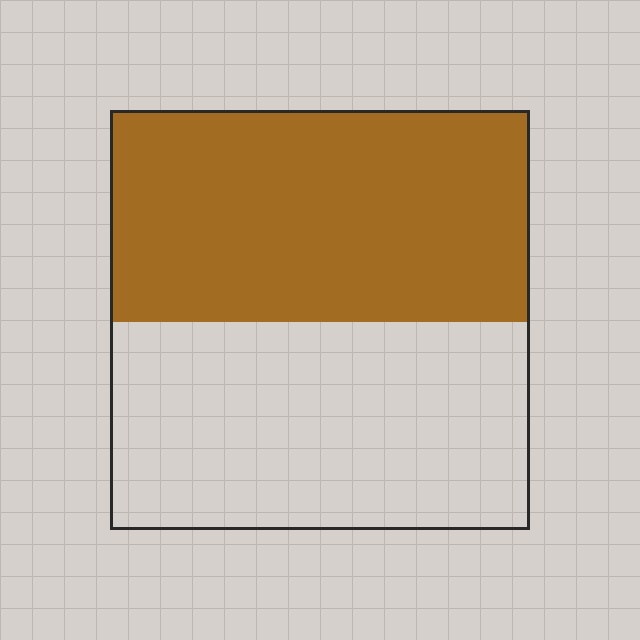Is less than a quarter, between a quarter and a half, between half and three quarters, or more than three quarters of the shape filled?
Between half and three quarters.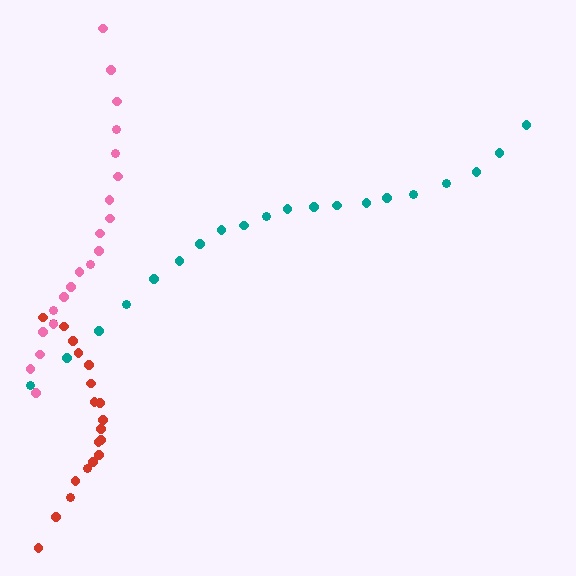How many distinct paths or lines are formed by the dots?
There are 3 distinct paths.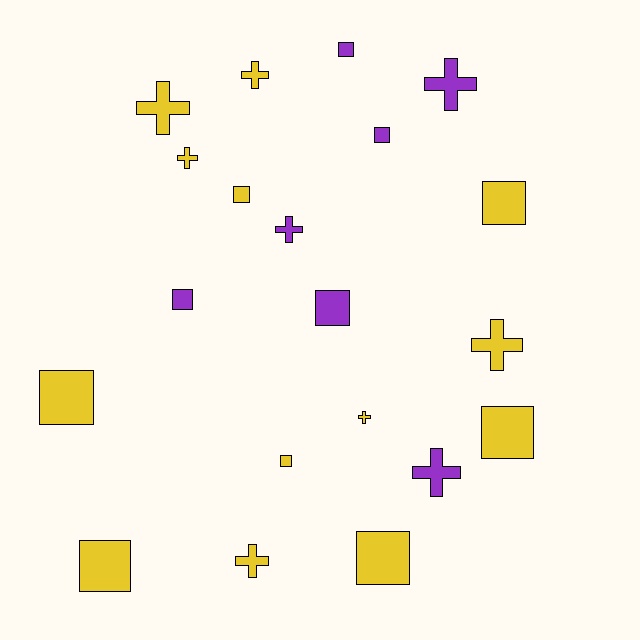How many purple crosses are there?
There are 3 purple crosses.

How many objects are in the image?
There are 20 objects.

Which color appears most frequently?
Yellow, with 13 objects.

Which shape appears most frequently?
Square, with 11 objects.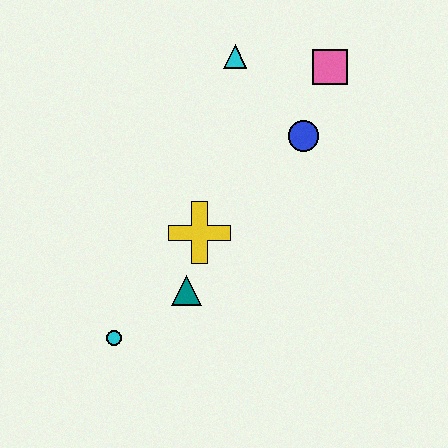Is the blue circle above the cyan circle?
Yes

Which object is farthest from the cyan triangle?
The cyan circle is farthest from the cyan triangle.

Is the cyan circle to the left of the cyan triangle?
Yes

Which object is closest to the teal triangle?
The yellow cross is closest to the teal triangle.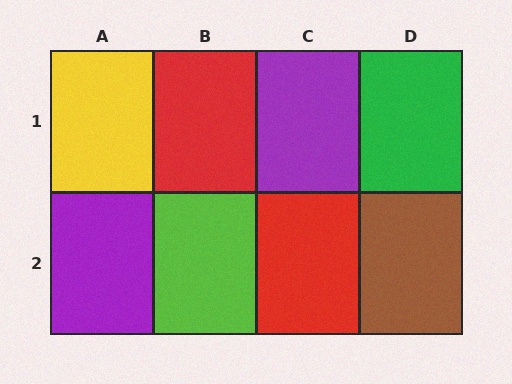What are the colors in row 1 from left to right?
Yellow, red, purple, green.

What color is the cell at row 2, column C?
Red.